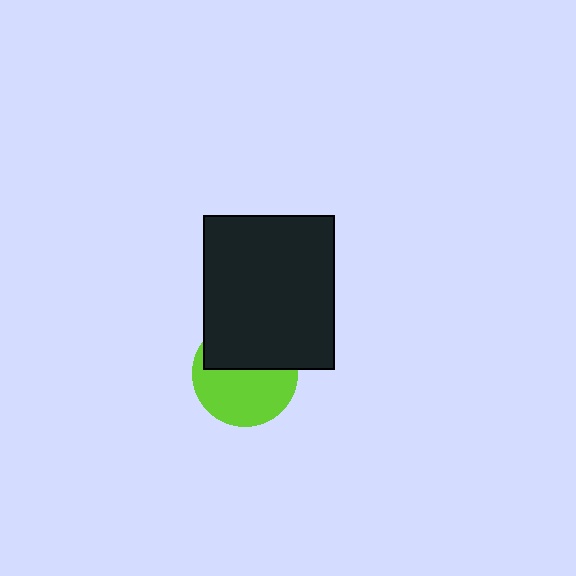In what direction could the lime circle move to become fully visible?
The lime circle could move down. That would shift it out from behind the black rectangle entirely.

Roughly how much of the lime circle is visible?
About half of it is visible (roughly 57%).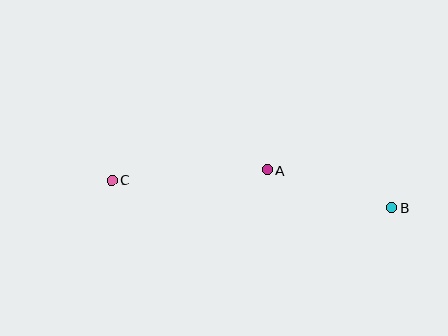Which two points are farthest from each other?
Points B and C are farthest from each other.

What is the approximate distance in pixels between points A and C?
The distance between A and C is approximately 156 pixels.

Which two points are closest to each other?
Points A and B are closest to each other.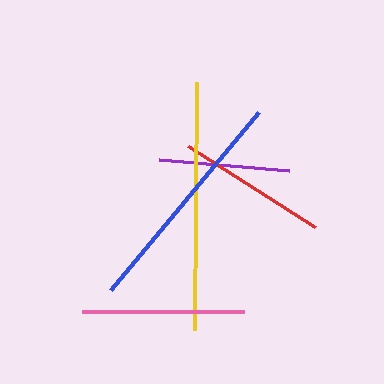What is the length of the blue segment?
The blue segment is approximately 232 pixels long.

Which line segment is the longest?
The yellow line is the longest at approximately 248 pixels.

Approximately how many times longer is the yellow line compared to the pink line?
The yellow line is approximately 1.5 times the length of the pink line.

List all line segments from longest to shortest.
From longest to shortest: yellow, blue, pink, red, purple.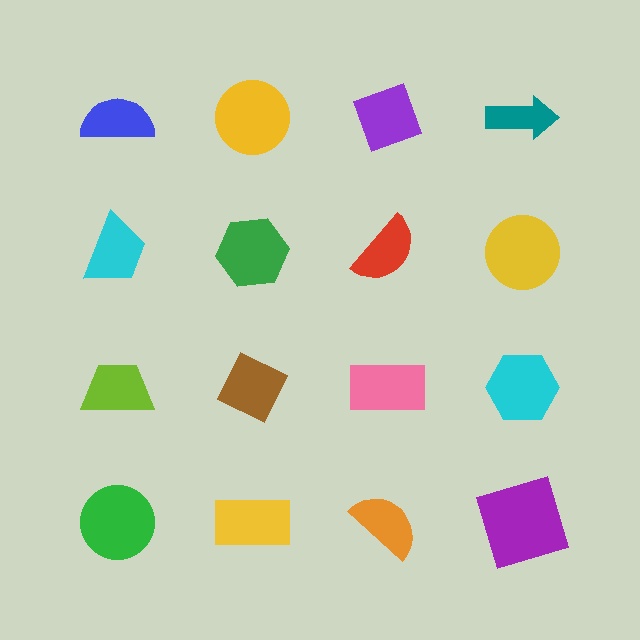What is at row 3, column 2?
A brown diamond.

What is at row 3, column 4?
A cyan hexagon.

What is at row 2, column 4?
A yellow circle.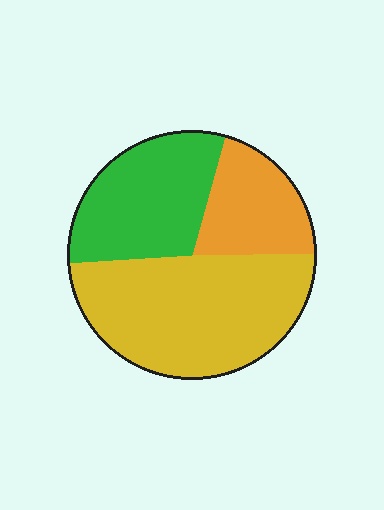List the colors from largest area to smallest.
From largest to smallest: yellow, green, orange.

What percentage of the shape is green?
Green takes up about one third (1/3) of the shape.